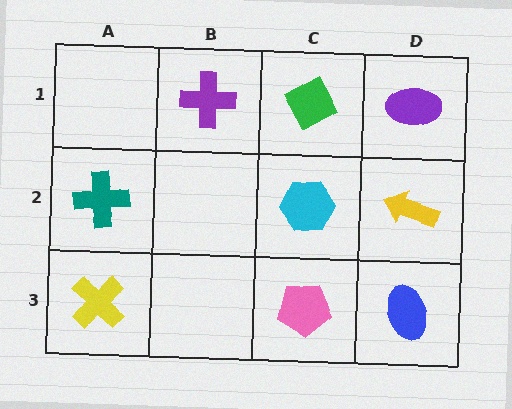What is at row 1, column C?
A green diamond.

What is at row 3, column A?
A yellow cross.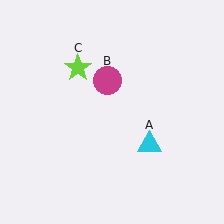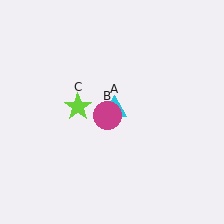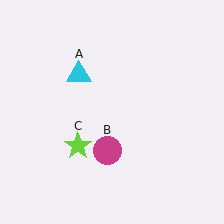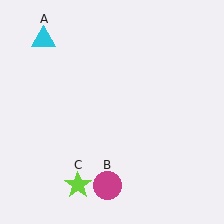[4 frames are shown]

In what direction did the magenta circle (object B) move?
The magenta circle (object B) moved down.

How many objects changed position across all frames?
3 objects changed position: cyan triangle (object A), magenta circle (object B), lime star (object C).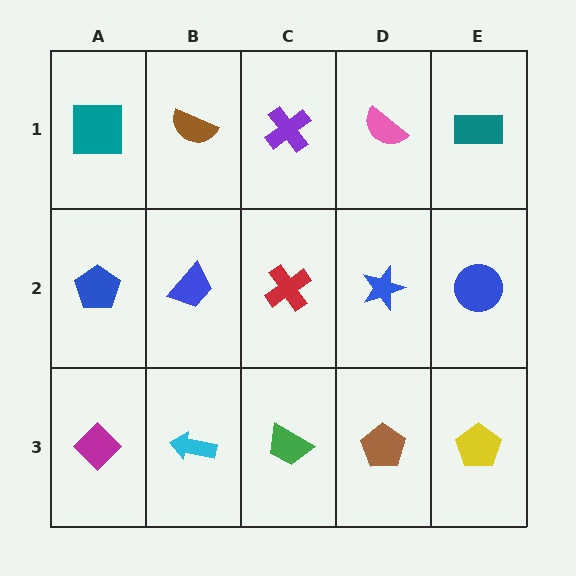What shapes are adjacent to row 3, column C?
A red cross (row 2, column C), a cyan arrow (row 3, column B), a brown pentagon (row 3, column D).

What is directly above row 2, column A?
A teal square.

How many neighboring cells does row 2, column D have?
4.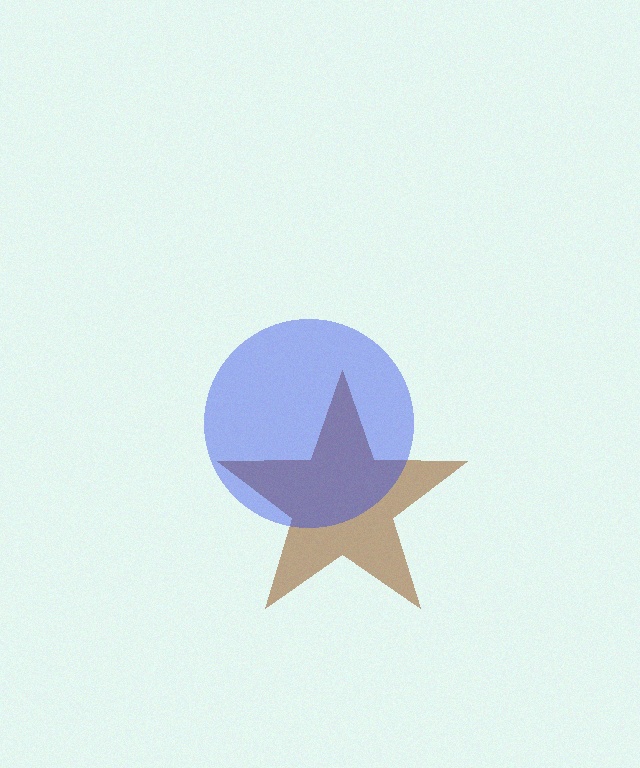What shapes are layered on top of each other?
The layered shapes are: a brown star, a blue circle.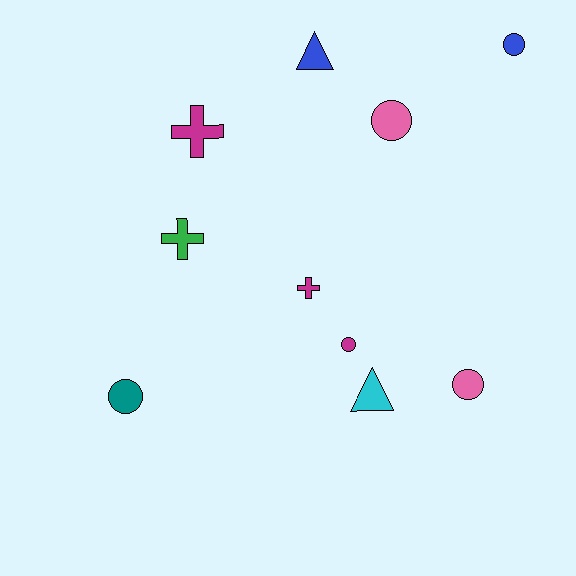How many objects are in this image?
There are 10 objects.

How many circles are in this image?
There are 5 circles.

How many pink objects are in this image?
There are 2 pink objects.